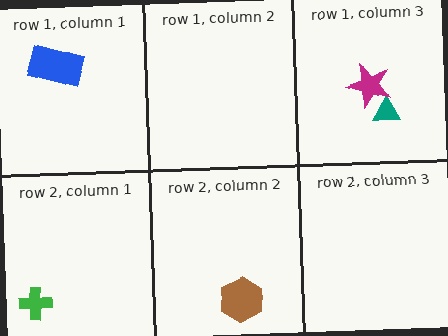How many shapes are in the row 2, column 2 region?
1.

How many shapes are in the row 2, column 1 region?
1.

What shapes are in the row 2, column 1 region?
The green cross.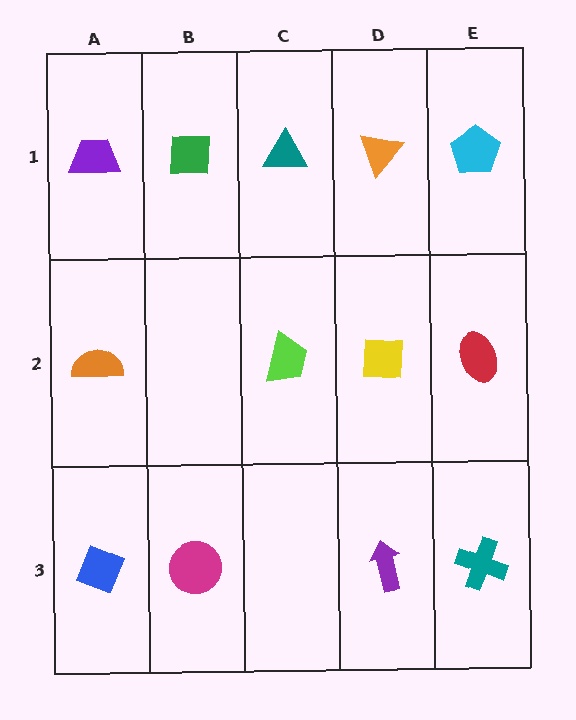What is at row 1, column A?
A purple trapezoid.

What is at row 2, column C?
A lime trapezoid.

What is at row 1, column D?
An orange triangle.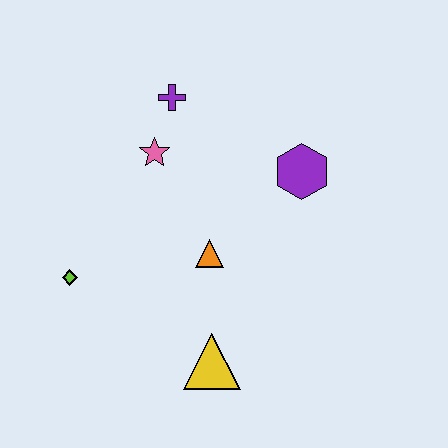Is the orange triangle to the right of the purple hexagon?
No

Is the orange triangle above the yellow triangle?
Yes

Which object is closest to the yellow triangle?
The orange triangle is closest to the yellow triangle.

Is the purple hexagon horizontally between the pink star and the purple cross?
No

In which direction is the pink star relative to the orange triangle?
The pink star is above the orange triangle.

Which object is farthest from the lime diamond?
The purple hexagon is farthest from the lime diamond.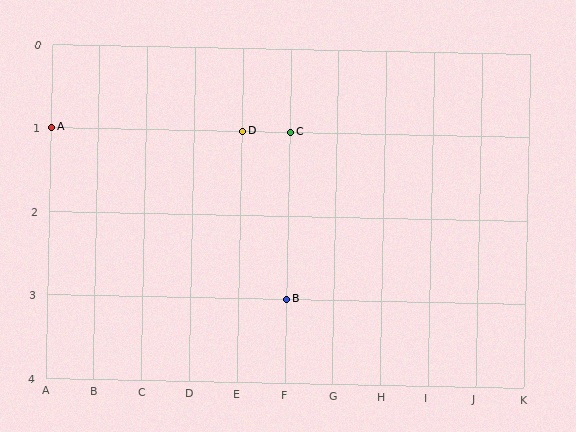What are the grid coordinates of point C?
Point C is at grid coordinates (F, 1).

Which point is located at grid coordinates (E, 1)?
Point D is at (E, 1).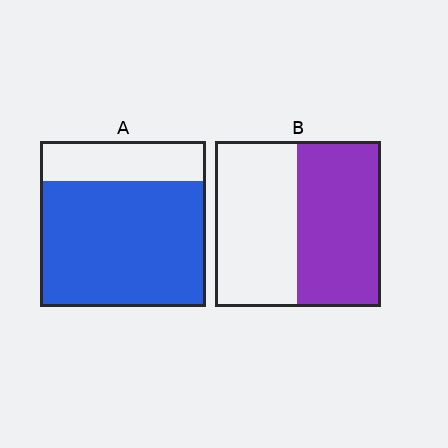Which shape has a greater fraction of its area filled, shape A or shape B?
Shape A.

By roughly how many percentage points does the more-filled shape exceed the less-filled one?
By roughly 25 percentage points (A over B).